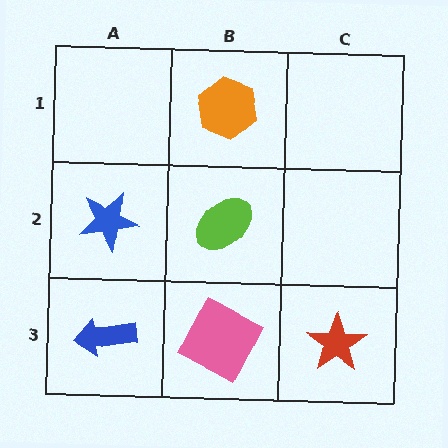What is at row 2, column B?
A lime ellipse.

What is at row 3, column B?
A pink square.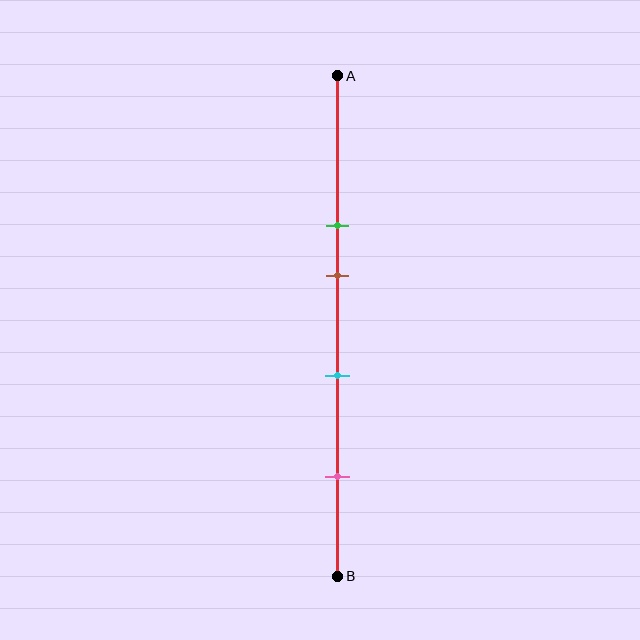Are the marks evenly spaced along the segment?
No, the marks are not evenly spaced.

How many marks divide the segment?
There are 4 marks dividing the segment.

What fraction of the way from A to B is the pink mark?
The pink mark is approximately 80% (0.8) of the way from A to B.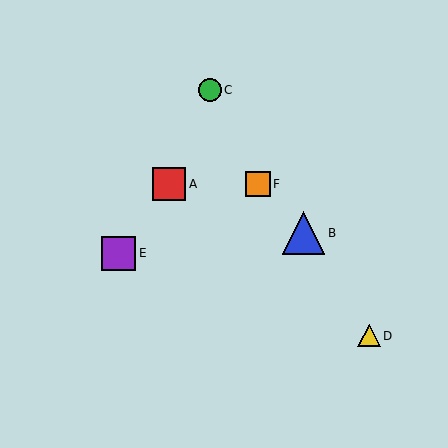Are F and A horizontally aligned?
Yes, both are at y≈184.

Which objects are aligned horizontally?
Objects A, F are aligned horizontally.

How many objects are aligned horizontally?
2 objects (A, F) are aligned horizontally.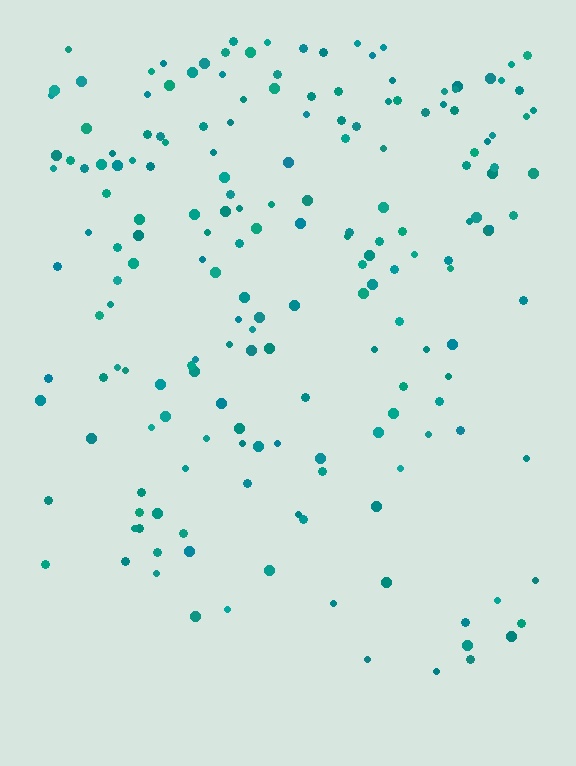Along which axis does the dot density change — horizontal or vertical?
Vertical.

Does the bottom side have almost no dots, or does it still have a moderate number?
Still a moderate number, just noticeably fewer than the top.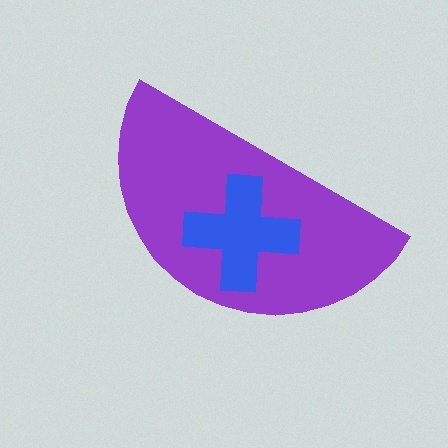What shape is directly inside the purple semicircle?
The blue cross.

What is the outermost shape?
The purple semicircle.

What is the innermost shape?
The blue cross.